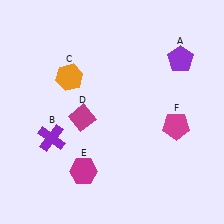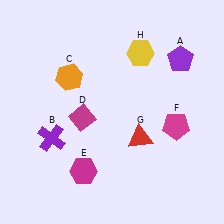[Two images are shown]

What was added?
A red triangle (G), a yellow hexagon (H) were added in Image 2.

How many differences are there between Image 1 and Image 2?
There are 2 differences between the two images.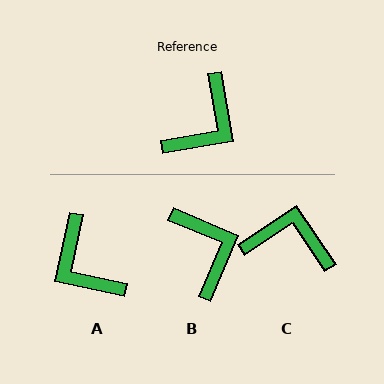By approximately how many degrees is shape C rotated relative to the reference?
Approximately 114 degrees counter-clockwise.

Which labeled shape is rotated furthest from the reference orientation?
C, about 114 degrees away.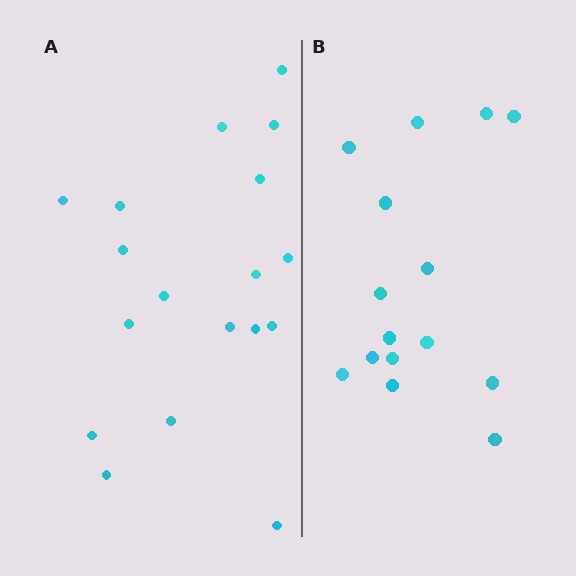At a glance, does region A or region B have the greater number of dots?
Region A (the left region) has more dots.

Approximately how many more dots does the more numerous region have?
Region A has just a few more — roughly 2 or 3 more dots than region B.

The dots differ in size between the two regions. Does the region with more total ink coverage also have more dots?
No. Region B has more total ink coverage because its dots are larger, but region A actually contains more individual dots. Total area can be misleading — the number of items is what matters here.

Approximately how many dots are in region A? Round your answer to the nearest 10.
About 20 dots. (The exact count is 18, which rounds to 20.)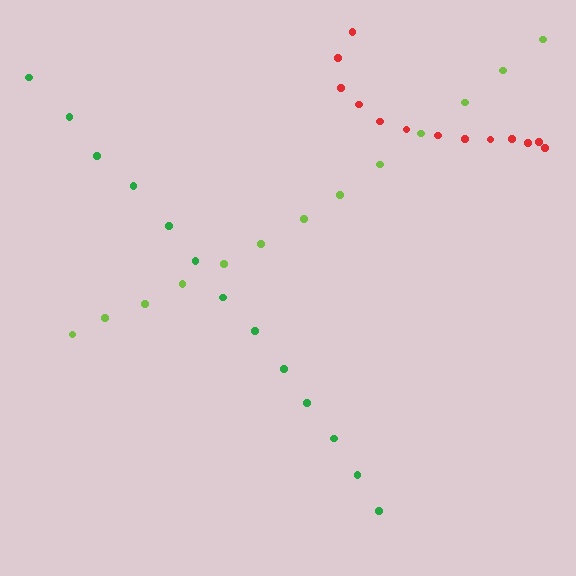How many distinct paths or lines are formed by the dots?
There are 3 distinct paths.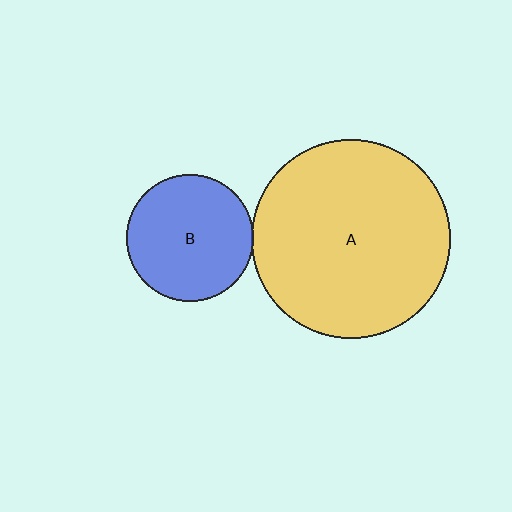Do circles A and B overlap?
Yes.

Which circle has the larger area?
Circle A (yellow).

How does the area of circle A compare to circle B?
Approximately 2.5 times.